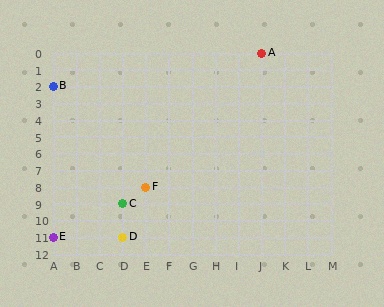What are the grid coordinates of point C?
Point C is at grid coordinates (D, 9).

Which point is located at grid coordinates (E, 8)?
Point F is at (E, 8).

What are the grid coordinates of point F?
Point F is at grid coordinates (E, 8).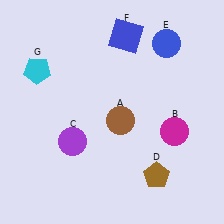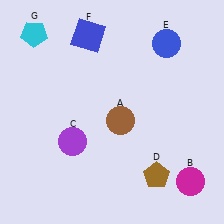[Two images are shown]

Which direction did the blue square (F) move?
The blue square (F) moved left.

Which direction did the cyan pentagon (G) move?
The cyan pentagon (G) moved up.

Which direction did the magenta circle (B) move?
The magenta circle (B) moved down.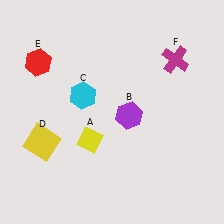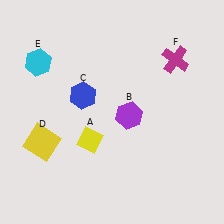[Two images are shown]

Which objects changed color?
C changed from cyan to blue. E changed from red to cyan.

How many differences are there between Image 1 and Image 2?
There are 2 differences between the two images.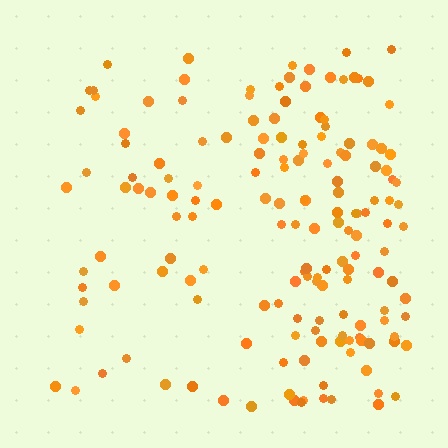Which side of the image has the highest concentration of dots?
The right.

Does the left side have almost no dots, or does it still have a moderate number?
Still a moderate number, just noticeably fewer than the right.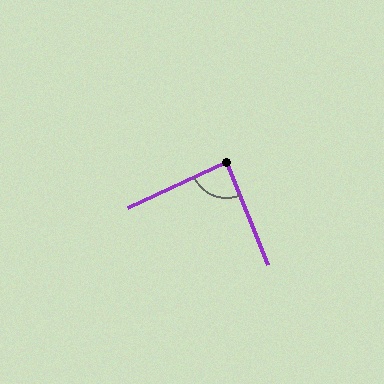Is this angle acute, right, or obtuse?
It is approximately a right angle.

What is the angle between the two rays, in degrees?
Approximately 87 degrees.